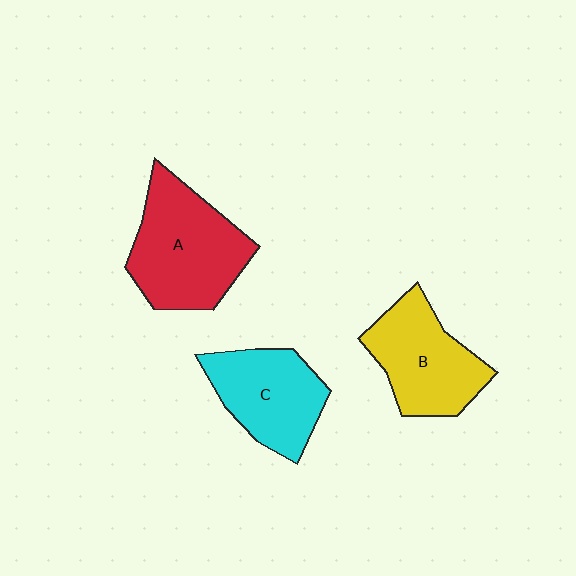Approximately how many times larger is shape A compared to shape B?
Approximately 1.2 times.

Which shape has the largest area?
Shape A (red).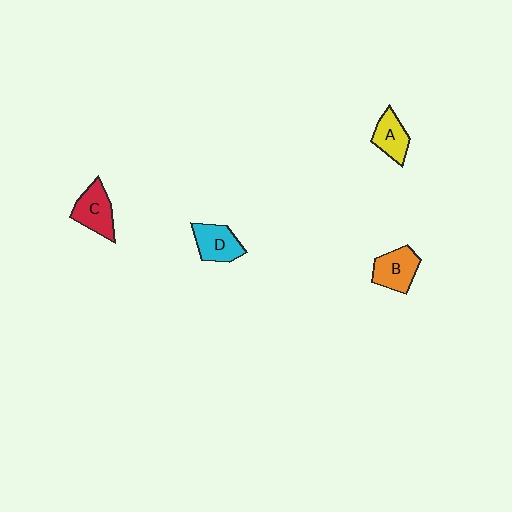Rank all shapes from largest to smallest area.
From largest to smallest: C (red), B (orange), D (cyan), A (yellow).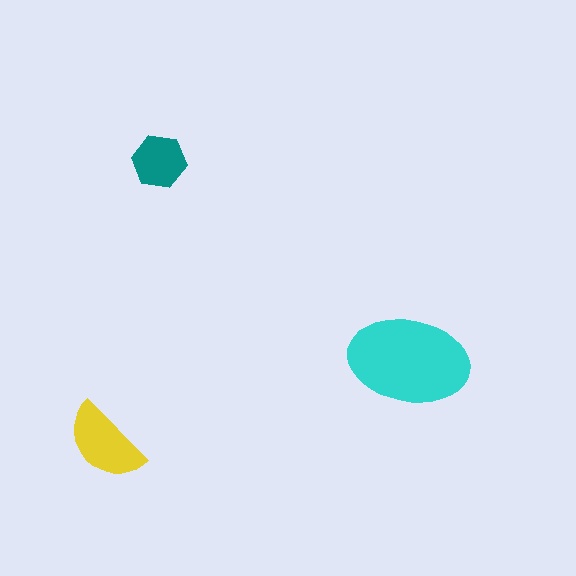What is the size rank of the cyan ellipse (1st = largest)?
1st.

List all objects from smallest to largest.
The teal hexagon, the yellow semicircle, the cyan ellipse.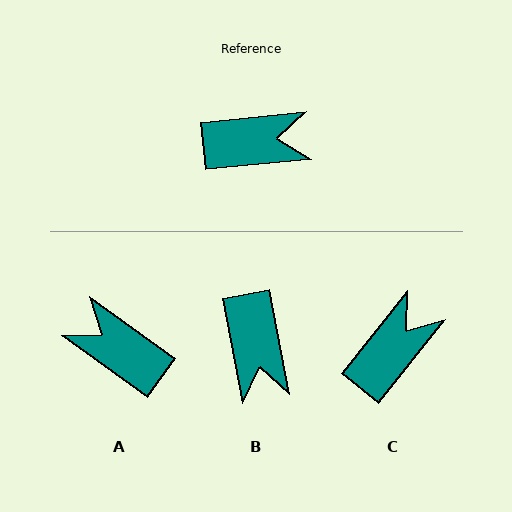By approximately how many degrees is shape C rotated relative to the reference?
Approximately 46 degrees counter-clockwise.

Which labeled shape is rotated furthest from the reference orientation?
A, about 139 degrees away.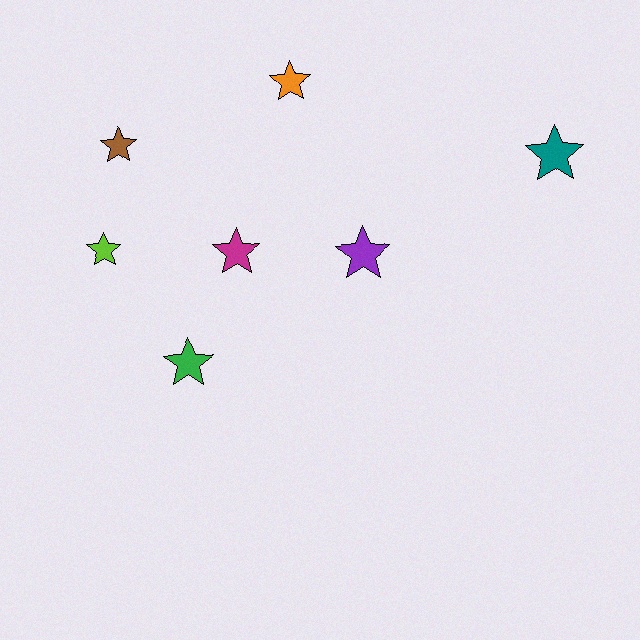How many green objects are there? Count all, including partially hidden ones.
There is 1 green object.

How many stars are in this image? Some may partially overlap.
There are 7 stars.